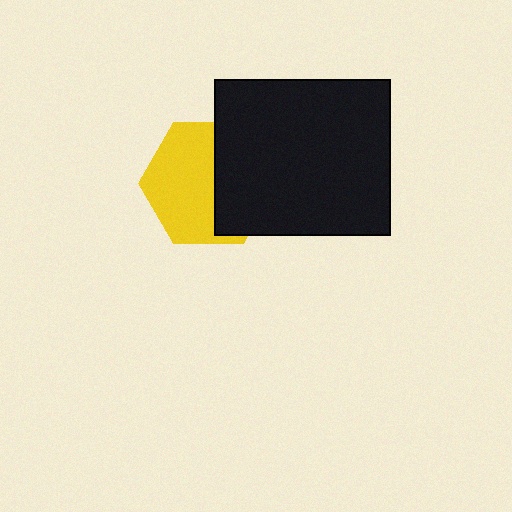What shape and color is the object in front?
The object in front is a black rectangle.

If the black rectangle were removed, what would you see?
You would see the complete yellow hexagon.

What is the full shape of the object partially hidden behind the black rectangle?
The partially hidden object is a yellow hexagon.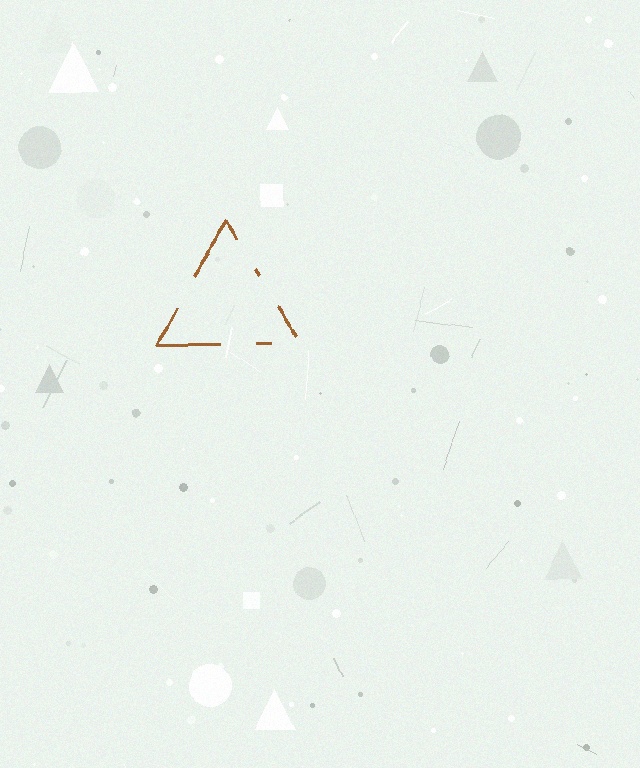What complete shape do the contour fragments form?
The contour fragments form a triangle.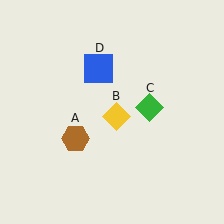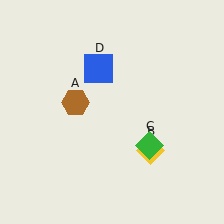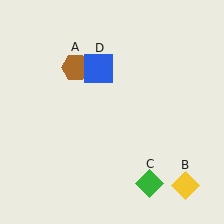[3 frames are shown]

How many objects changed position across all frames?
3 objects changed position: brown hexagon (object A), yellow diamond (object B), green diamond (object C).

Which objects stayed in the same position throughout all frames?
Blue square (object D) remained stationary.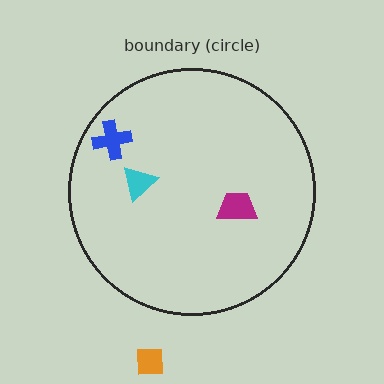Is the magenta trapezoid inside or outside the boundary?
Inside.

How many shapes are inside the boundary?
3 inside, 1 outside.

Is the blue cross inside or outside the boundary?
Inside.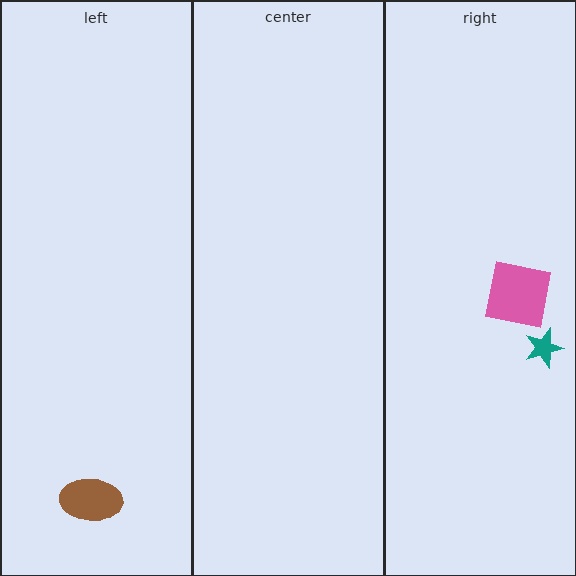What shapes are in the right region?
The pink square, the teal star.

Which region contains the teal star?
The right region.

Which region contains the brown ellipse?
The left region.